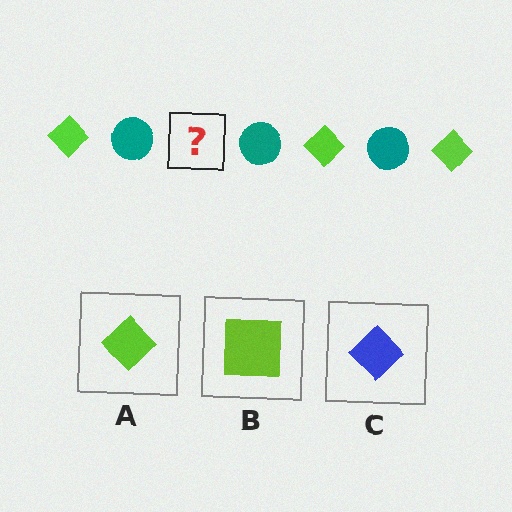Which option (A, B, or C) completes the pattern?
A.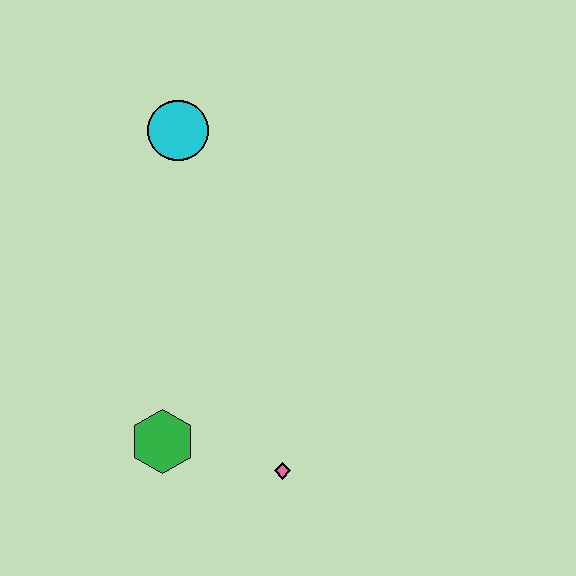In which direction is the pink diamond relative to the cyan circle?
The pink diamond is below the cyan circle.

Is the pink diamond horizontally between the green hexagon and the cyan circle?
No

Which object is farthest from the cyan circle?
The pink diamond is farthest from the cyan circle.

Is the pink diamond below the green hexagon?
Yes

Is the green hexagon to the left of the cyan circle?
Yes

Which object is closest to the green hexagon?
The pink diamond is closest to the green hexagon.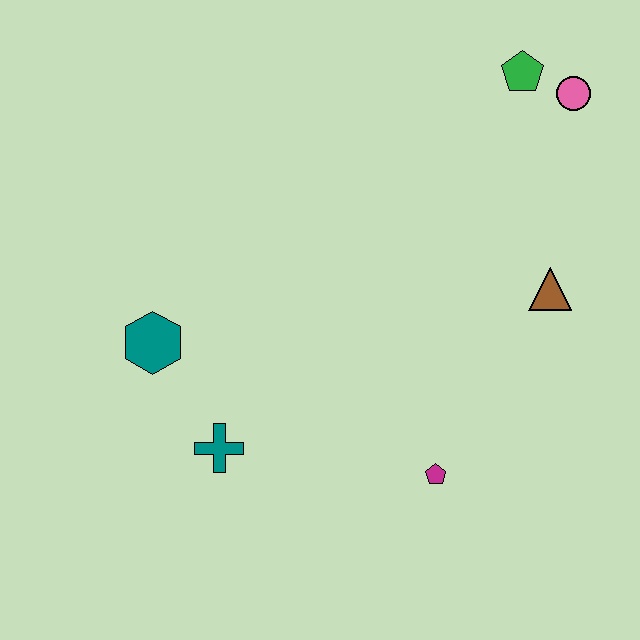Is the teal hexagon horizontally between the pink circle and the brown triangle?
No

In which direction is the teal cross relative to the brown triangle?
The teal cross is to the left of the brown triangle.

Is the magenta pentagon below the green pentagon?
Yes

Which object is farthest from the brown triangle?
The teal hexagon is farthest from the brown triangle.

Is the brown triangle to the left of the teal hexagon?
No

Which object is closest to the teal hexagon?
The teal cross is closest to the teal hexagon.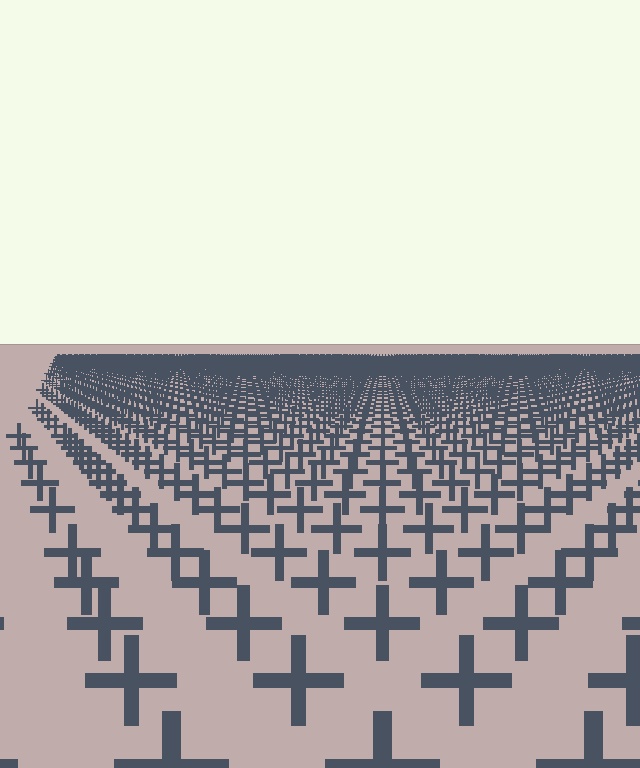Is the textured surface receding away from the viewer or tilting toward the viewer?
The surface is receding away from the viewer. Texture elements get smaller and denser toward the top.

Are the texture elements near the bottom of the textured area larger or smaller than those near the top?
Larger. Near the bottom, elements are closer to the viewer and appear at a bigger on-screen size.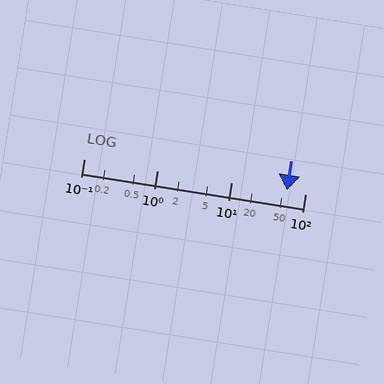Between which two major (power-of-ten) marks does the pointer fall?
The pointer is between 10 and 100.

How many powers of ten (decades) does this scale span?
The scale spans 3 decades, from 0.1 to 100.